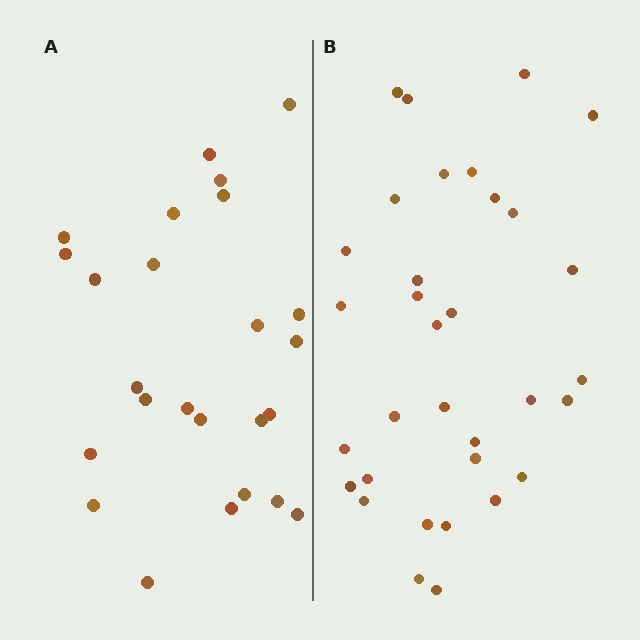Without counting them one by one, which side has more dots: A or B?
Region B (the right region) has more dots.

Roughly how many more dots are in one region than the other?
Region B has roughly 8 or so more dots than region A.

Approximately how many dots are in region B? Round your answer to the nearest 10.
About 30 dots. (The exact count is 33, which rounds to 30.)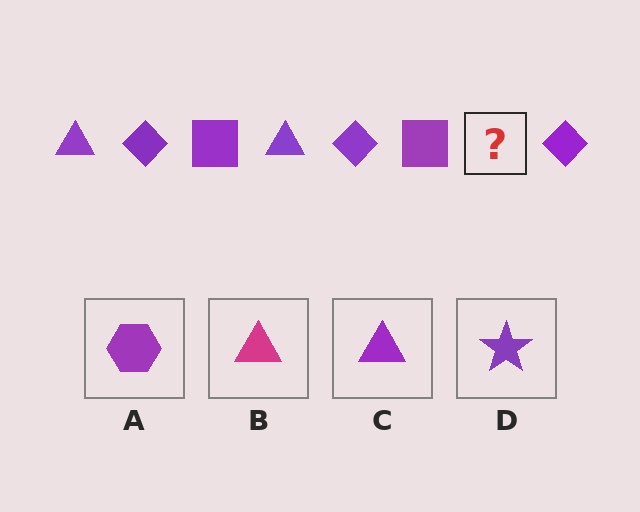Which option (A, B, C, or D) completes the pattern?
C.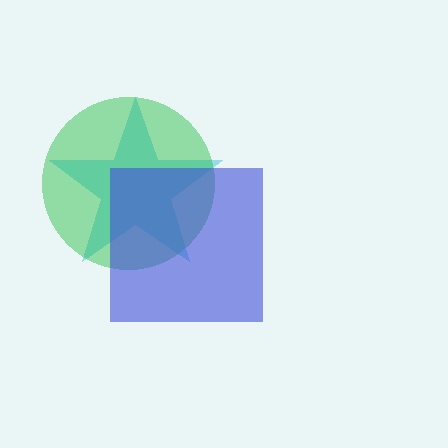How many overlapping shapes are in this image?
There are 3 overlapping shapes in the image.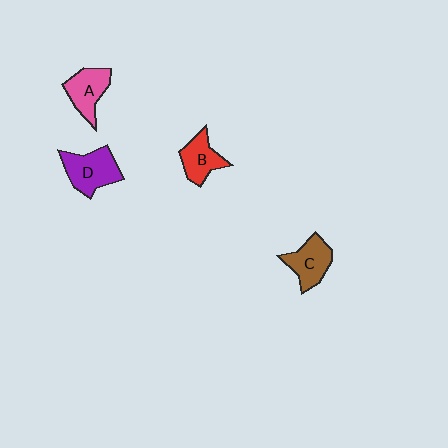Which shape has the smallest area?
Shape B (red).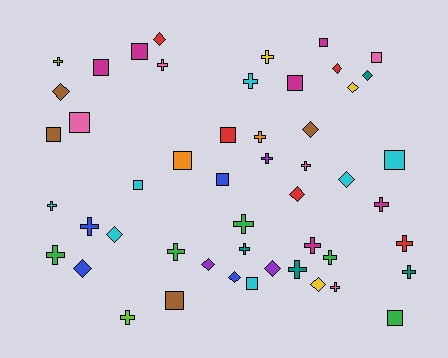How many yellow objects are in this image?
There are 3 yellow objects.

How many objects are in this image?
There are 50 objects.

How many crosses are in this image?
There are 21 crosses.